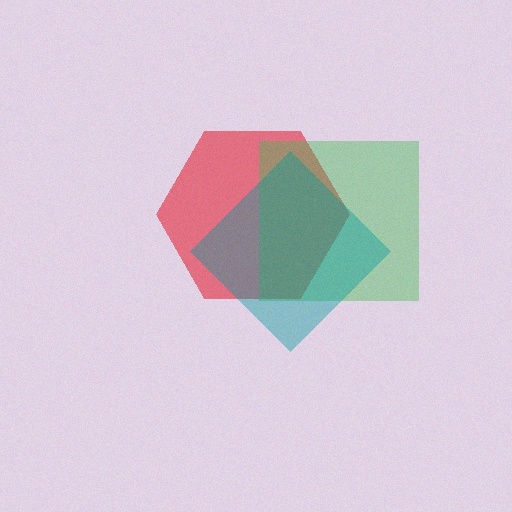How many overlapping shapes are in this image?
There are 3 overlapping shapes in the image.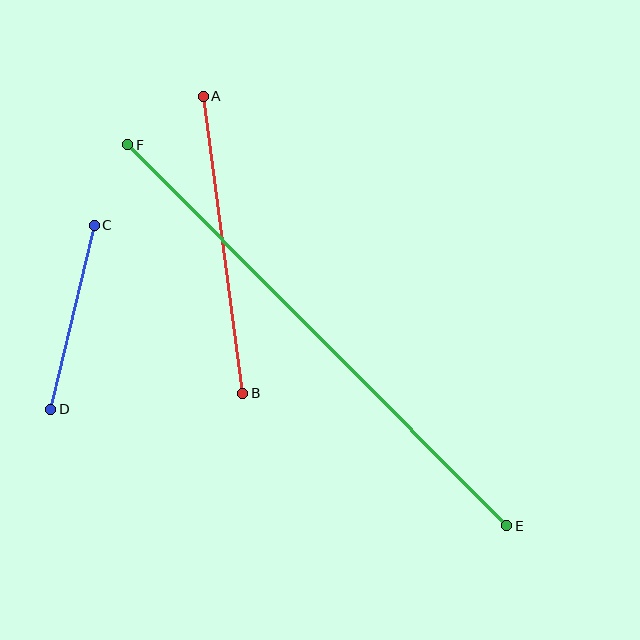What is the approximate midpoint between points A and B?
The midpoint is at approximately (223, 245) pixels.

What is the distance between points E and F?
The distance is approximately 537 pixels.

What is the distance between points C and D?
The distance is approximately 189 pixels.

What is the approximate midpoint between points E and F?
The midpoint is at approximately (317, 335) pixels.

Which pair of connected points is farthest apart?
Points E and F are farthest apart.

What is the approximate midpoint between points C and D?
The midpoint is at approximately (72, 317) pixels.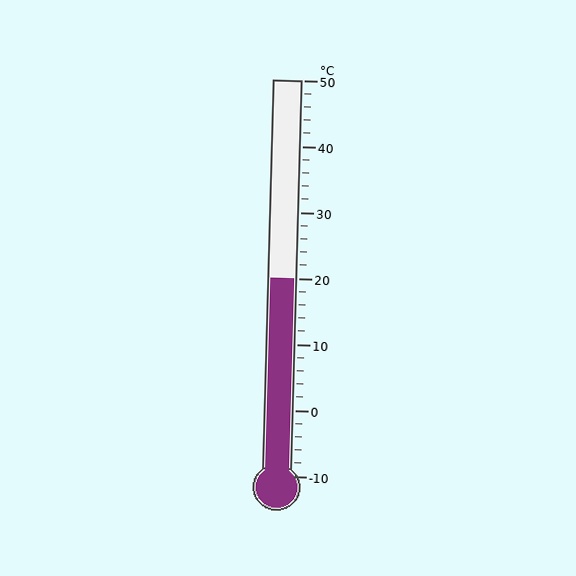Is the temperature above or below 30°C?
The temperature is below 30°C.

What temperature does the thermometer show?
The thermometer shows approximately 20°C.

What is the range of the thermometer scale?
The thermometer scale ranges from -10°C to 50°C.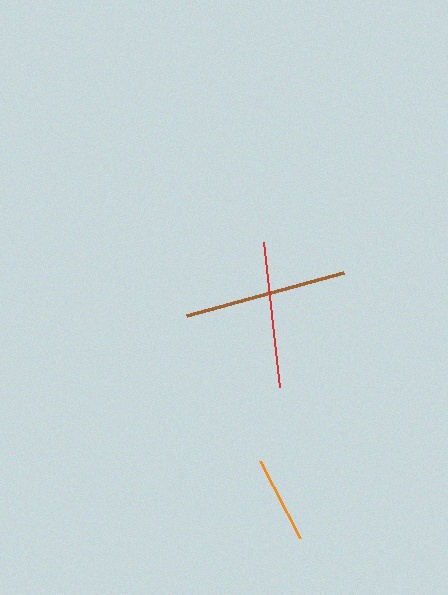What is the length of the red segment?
The red segment is approximately 146 pixels long.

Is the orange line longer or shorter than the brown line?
The brown line is longer than the orange line.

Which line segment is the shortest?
The orange line is the shortest at approximately 87 pixels.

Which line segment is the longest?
The brown line is the longest at approximately 163 pixels.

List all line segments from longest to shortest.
From longest to shortest: brown, red, orange.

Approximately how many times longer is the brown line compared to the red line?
The brown line is approximately 1.1 times the length of the red line.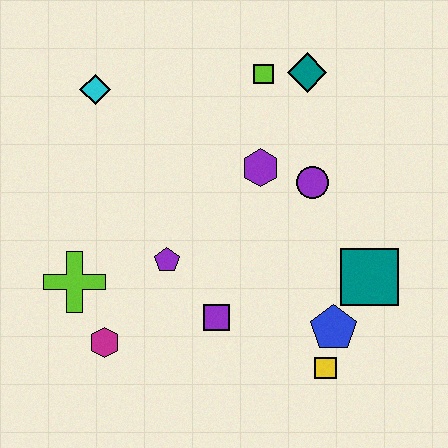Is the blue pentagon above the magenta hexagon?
Yes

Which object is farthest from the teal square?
The cyan diamond is farthest from the teal square.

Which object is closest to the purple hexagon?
The purple circle is closest to the purple hexagon.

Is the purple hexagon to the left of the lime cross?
No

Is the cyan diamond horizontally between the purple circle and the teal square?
No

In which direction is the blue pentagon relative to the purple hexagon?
The blue pentagon is below the purple hexagon.